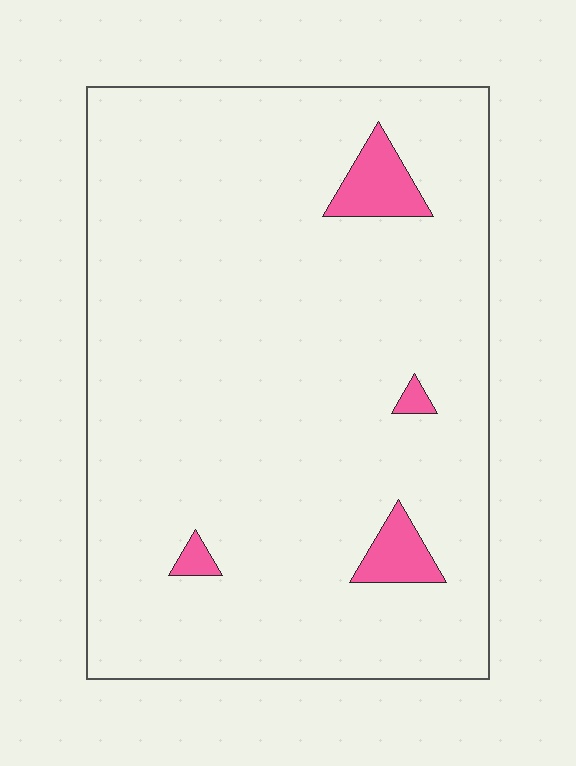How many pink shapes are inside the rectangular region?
4.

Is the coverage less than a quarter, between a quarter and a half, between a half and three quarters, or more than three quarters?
Less than a quarter.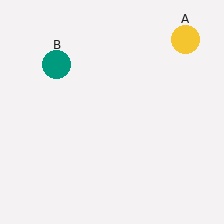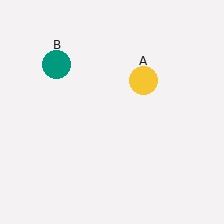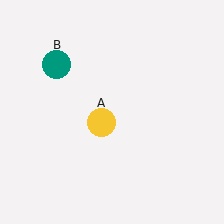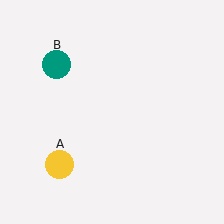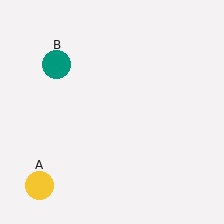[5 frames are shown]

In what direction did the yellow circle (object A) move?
The yellow circle (object A) moved down and to the left.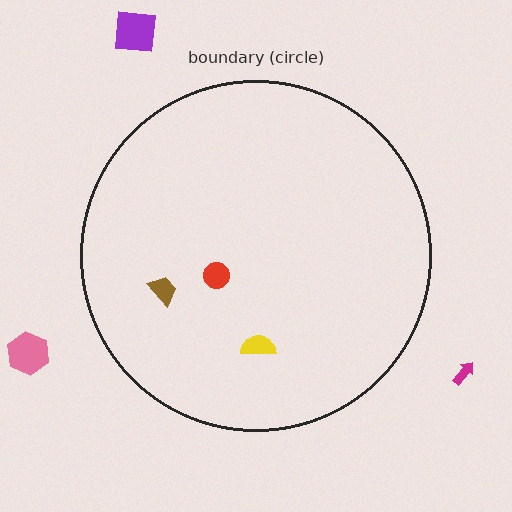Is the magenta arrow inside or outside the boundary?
Outside.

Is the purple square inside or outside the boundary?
Outside.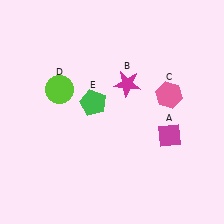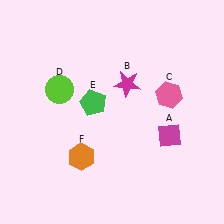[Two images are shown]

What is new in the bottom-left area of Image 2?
An orange hexagon (F) was added in the bottom-left area of Image 2.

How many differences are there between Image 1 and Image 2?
There is 1 difference between the two images.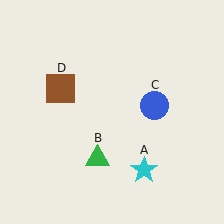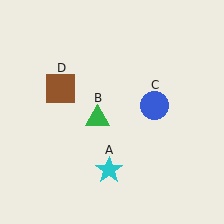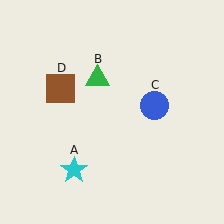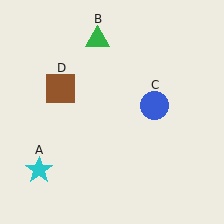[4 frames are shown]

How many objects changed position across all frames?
2 objects changed position: cyan star (object A), green triangle (object B).